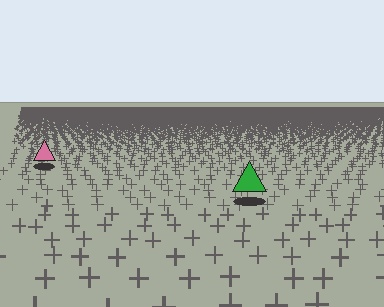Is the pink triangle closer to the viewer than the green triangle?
No. The green triangle is closer — you can tell from the texture gradient: the ground texture is coarser near it.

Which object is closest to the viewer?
The green triangle is closest. The texture marks near it are larger and more spread out.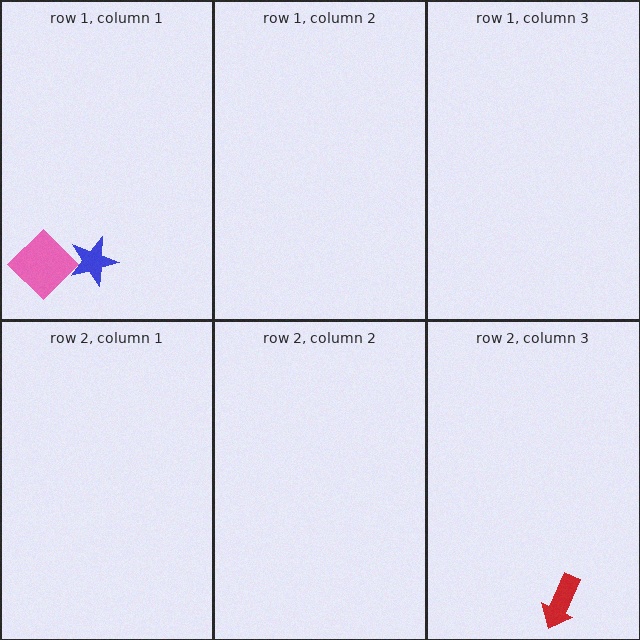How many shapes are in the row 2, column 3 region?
1.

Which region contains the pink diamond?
The row 1, column 1 region.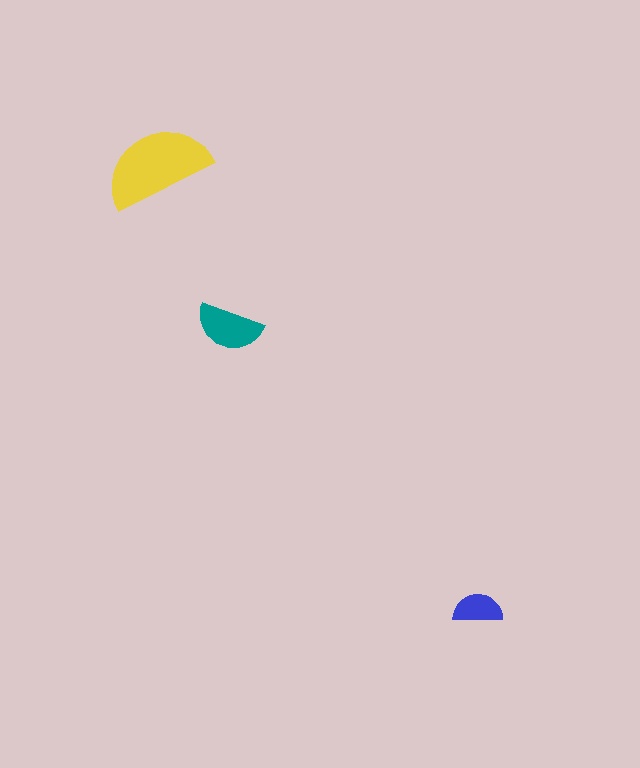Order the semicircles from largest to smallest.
the yellow one, the teal one, the blue one.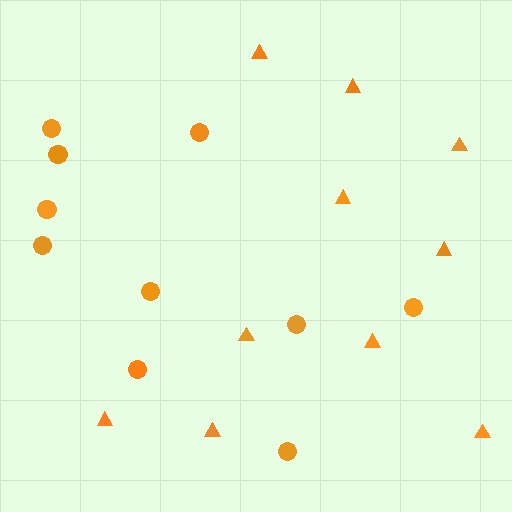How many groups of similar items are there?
There are 2 groups: one group of circles (10) and one group of triangles (10).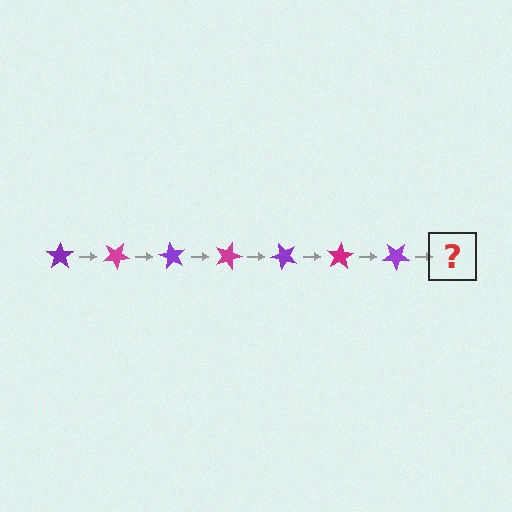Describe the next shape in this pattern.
It should be a magenta star, rotated 210 degrees from the start.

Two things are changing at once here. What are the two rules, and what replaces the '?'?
The two rules are that it rotates 30 degrees each step and the color cycles through purple and magenta. The '?' should be a magenta star, rotated 210 degrees from the start.